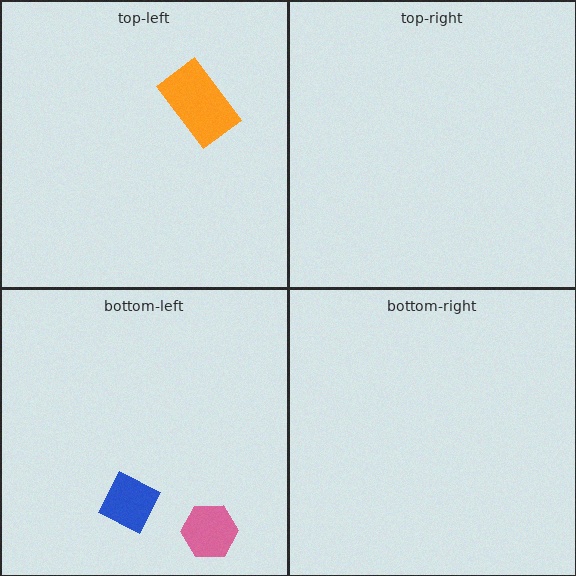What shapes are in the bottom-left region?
The pink hexagon, the blue diamond.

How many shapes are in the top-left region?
1.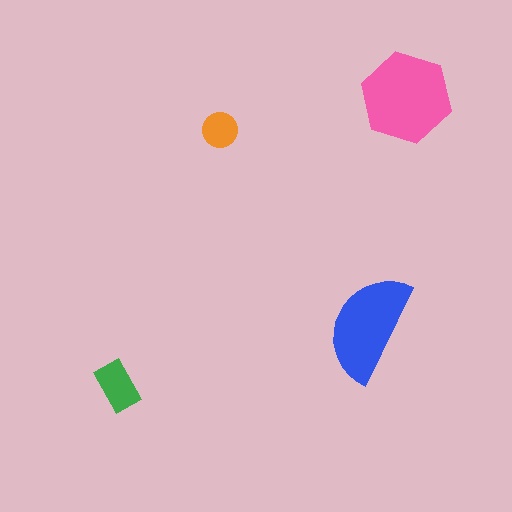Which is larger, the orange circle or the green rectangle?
The green rectangle.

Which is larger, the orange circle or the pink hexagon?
The pink hexagon.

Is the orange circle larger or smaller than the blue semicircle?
Smaller.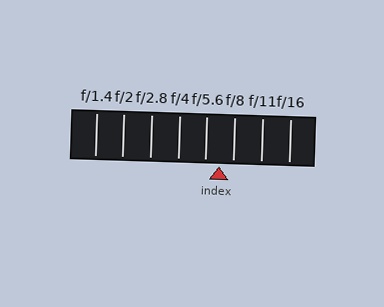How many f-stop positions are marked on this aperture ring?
There are 8 f-stop positions marked.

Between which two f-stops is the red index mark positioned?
The index mark is between f/5.6 and f/8.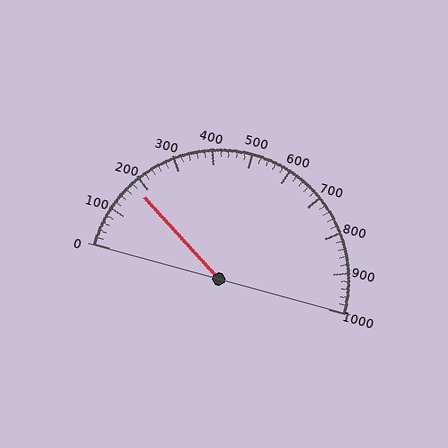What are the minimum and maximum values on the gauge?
The gauge ranges from 0 to 1000.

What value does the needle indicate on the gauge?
The needle indicates approximately 180.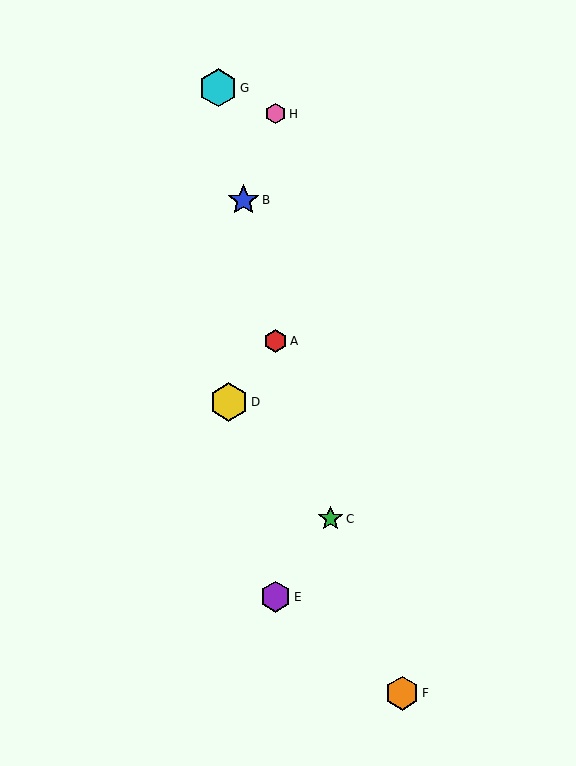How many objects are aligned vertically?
3 objects (A, E, H) are aligned vertically.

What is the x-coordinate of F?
Object F is at x≈402.